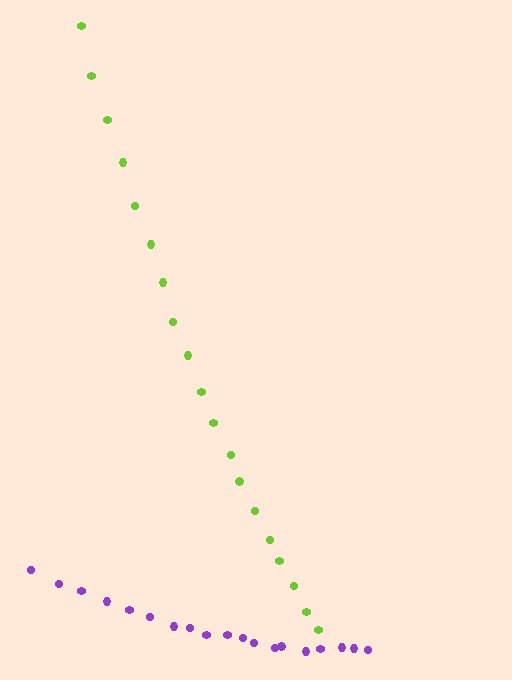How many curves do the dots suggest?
There are 2 distinct paths.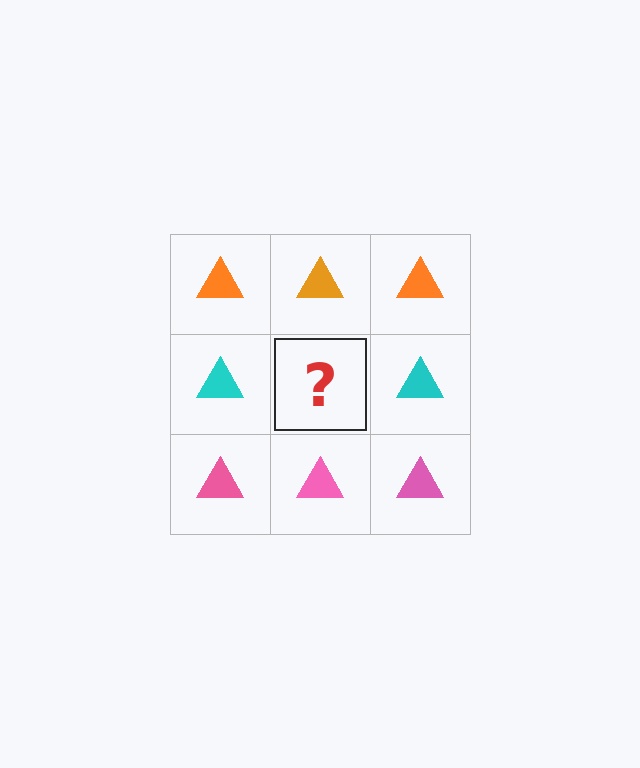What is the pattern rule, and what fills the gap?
The rule is that each row has a consistent color. The gap should be filled with a cyan triangle.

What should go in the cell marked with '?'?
The missing cell should contain a cyan triangle.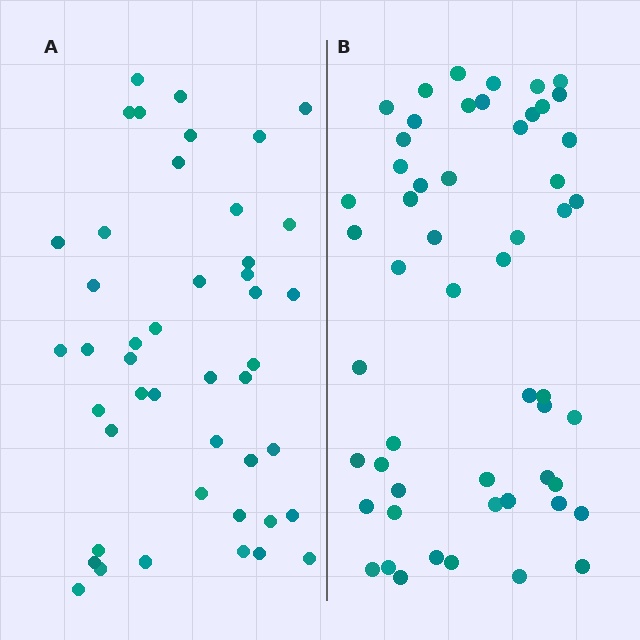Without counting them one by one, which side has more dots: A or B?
Region B (the right region) has more dots.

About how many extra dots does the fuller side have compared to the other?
Region B has roughly 8 or so more dots than region A.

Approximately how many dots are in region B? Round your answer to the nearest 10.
About 50 dots. (The exact count is 54, which rounds to 50.)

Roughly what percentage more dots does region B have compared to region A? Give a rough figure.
About 20% more.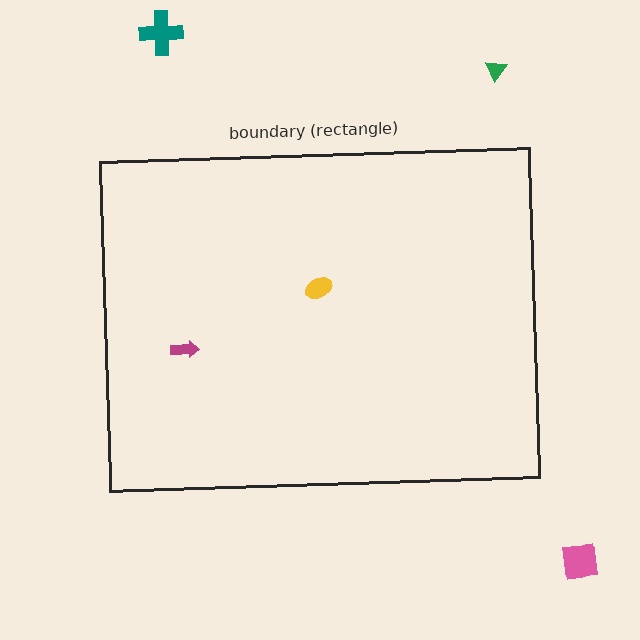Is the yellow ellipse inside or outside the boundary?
Inside.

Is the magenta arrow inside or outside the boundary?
Inside.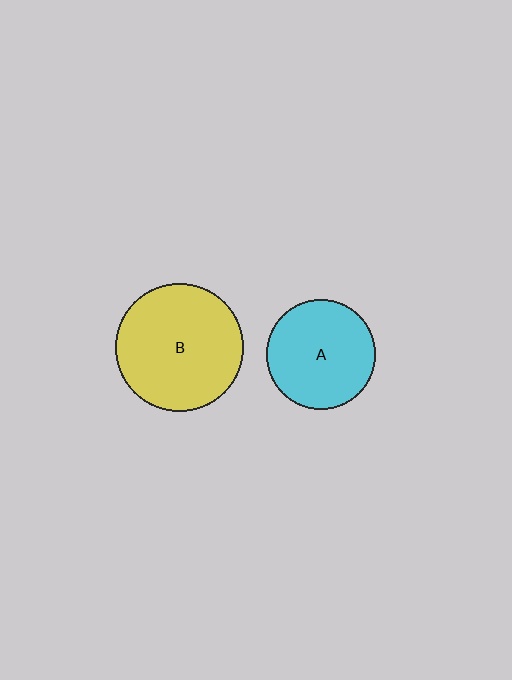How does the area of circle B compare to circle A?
Approximately 1.4 times.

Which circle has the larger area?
Circle B (yellow).